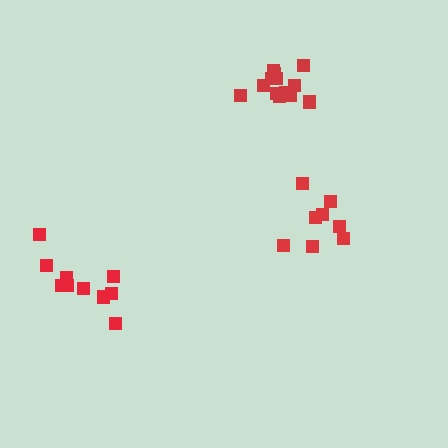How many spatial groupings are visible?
There are 3 spatial groupings.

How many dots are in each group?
Group 1: 11 dots, Group 2: 14 dots, Group 3: 8 dots (33 total).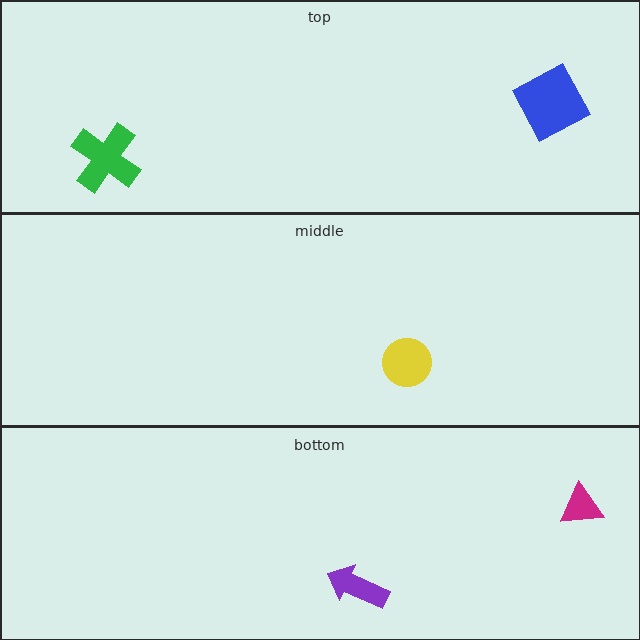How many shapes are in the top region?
2.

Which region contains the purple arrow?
The bottom region.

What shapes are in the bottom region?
The magenta triangle, the purple arrow.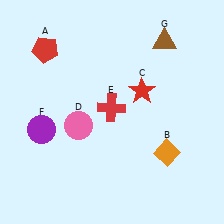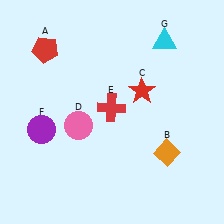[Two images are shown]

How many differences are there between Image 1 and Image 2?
There is 1 difference between the two images.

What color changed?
The triangle (G) changed from brown in Image 1 to cyan in Image 2.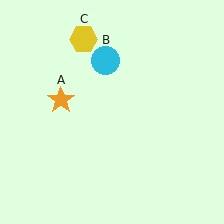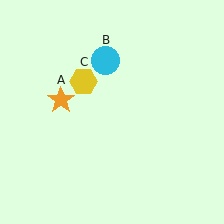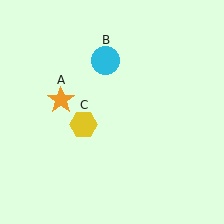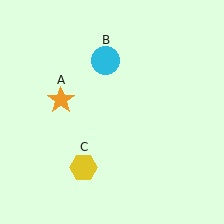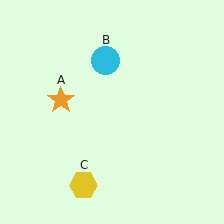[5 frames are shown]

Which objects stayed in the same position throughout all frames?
Orange star (object A) and cyan circle (object B) remained stationary.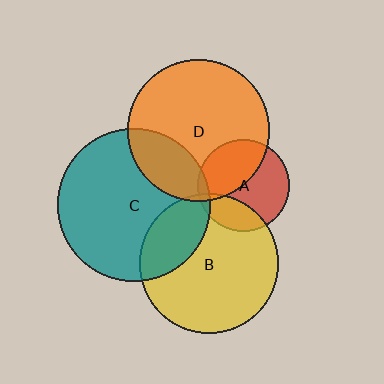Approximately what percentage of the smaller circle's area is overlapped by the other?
Approximately 25%.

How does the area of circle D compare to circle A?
Approximately 2.3 times.